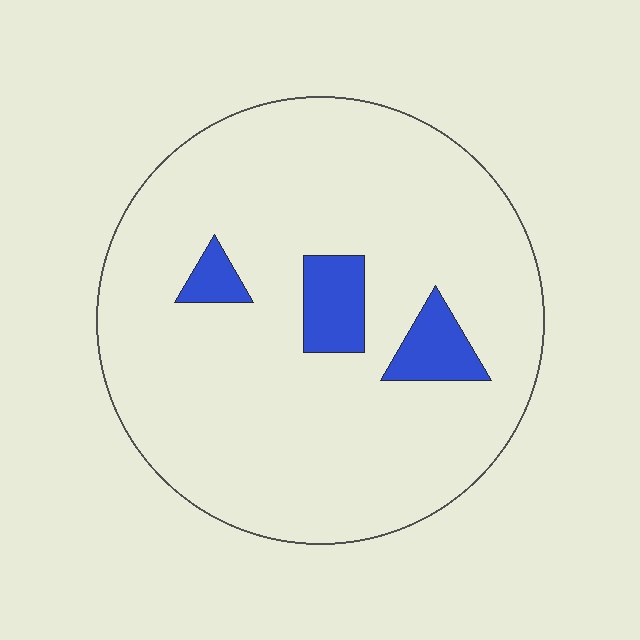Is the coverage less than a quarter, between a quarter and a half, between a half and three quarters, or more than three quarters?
Less than a quarter.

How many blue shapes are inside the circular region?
3.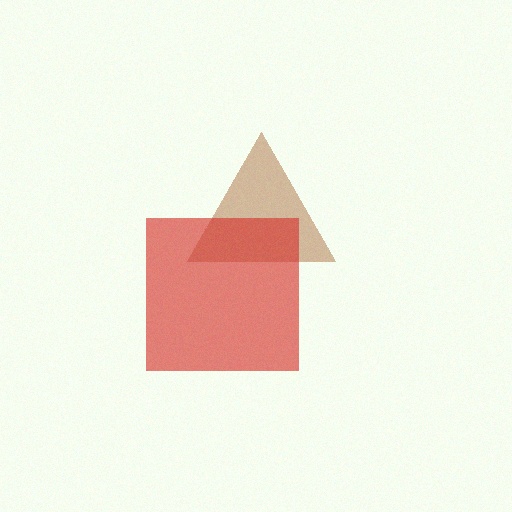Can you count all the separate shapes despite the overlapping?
Yes, there are 2 separate shapes.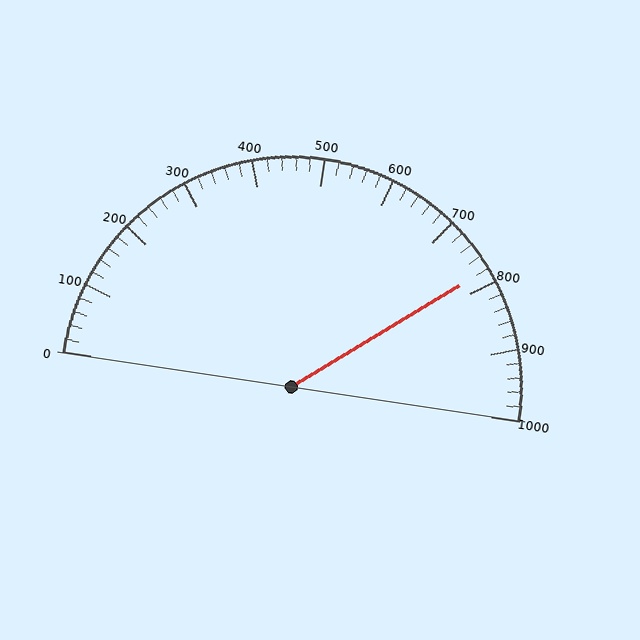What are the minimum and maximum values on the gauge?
The gauge ranges from 0 to 1000.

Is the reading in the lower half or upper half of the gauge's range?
The reading is in the upper half of the range (0 to 1000).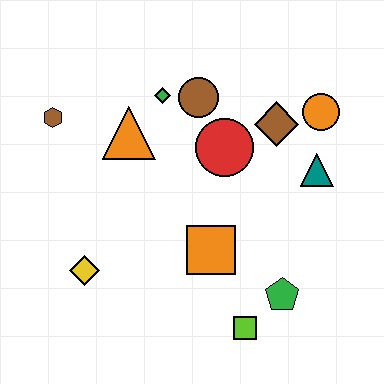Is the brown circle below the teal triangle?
No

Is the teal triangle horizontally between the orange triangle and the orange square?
No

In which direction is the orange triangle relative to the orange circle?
The orange triangle is to the left of the orange circle.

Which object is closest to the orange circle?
The brown diamond is closest to the orange circle.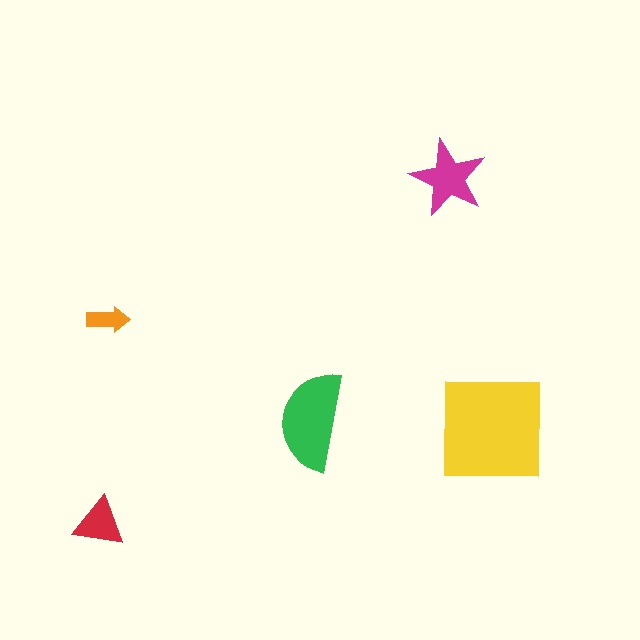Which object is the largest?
The yellow square.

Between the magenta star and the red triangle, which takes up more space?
The magenta star.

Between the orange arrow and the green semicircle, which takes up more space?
The green semicircle.